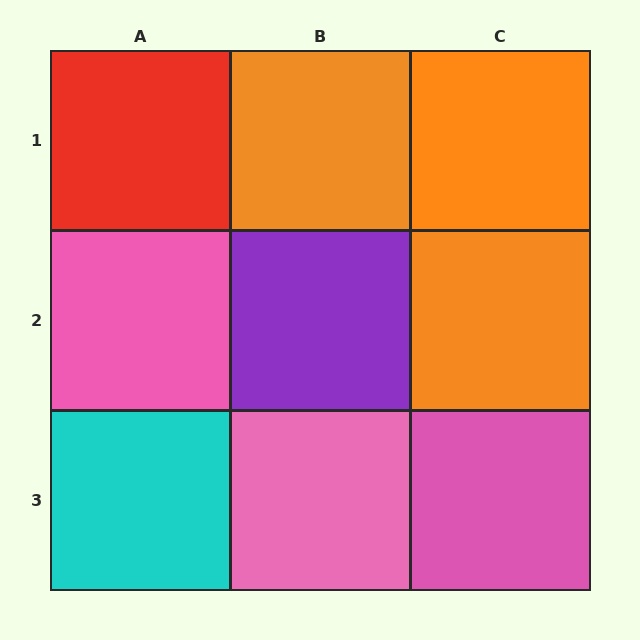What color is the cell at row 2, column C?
Orange.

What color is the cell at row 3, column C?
Pink.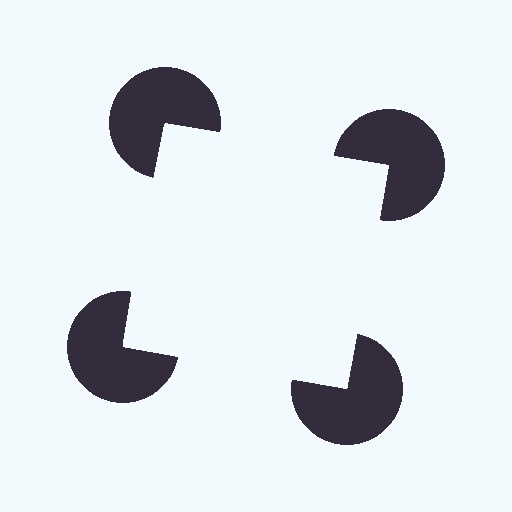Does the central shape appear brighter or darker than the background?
It typically appears slightly brighter than the background, even though no actual brightness change is drawn.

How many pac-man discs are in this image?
There are 4 — one at each vertex of the illusory square.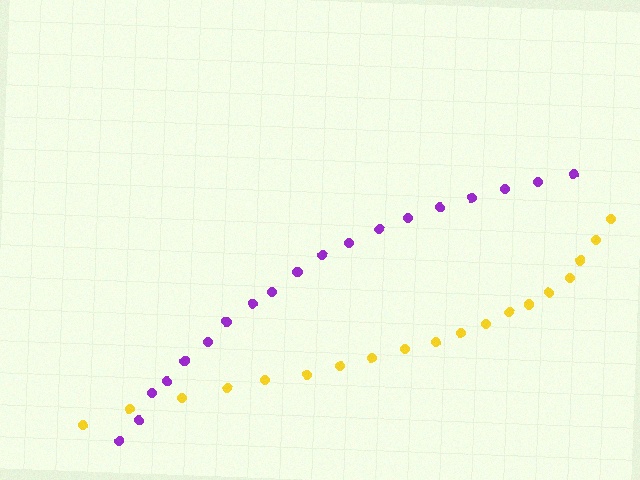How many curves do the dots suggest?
There are 2 distinct paths.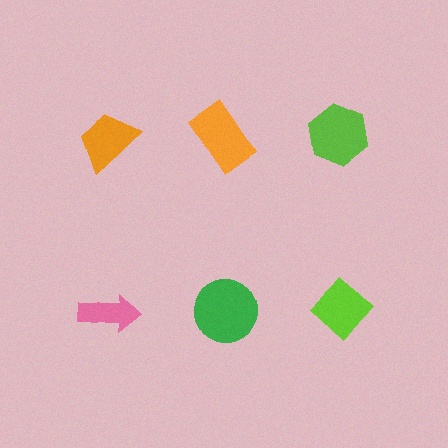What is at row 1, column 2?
An orange rectangle.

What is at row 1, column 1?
An orange trapezoid.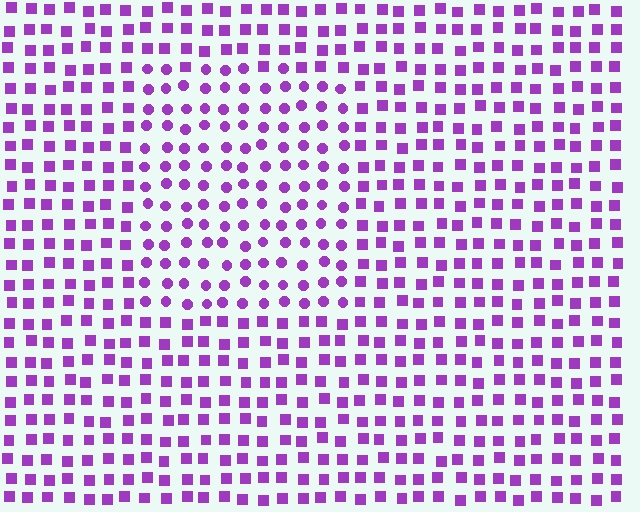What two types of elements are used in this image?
The image uses circles inside the rectangle region and squares outside it.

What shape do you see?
I see a rectangle.